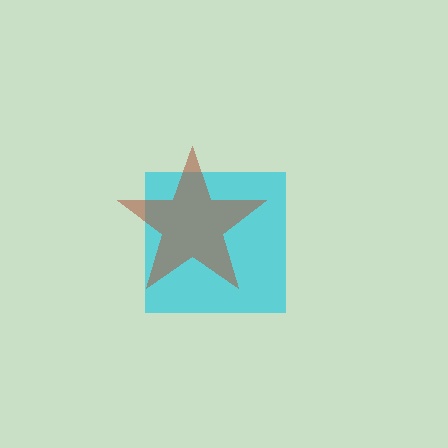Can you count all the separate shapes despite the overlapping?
Yes, there are 2 separate shapes.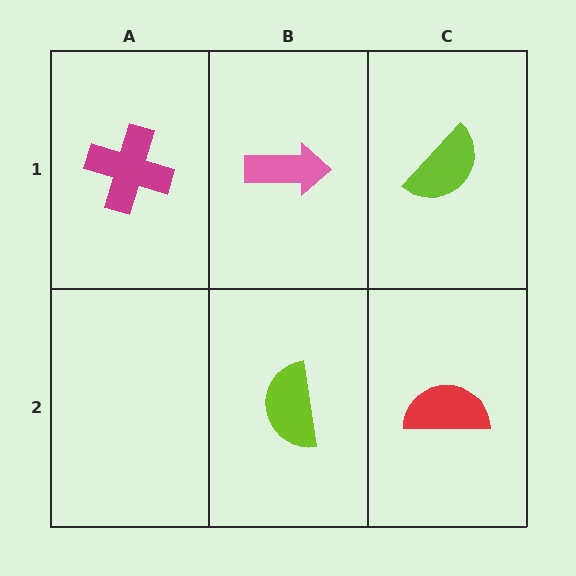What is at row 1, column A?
A magenta cross.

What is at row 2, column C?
A red semicircle.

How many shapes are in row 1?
3 shapes.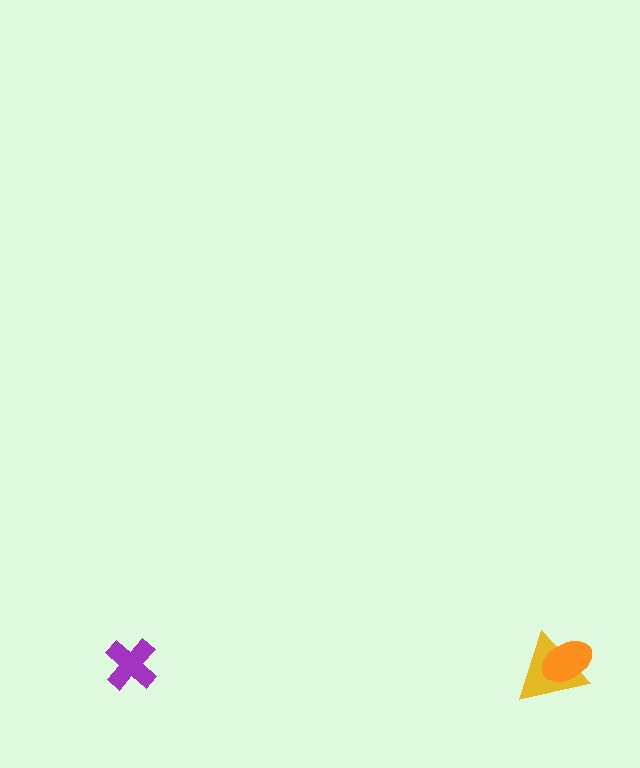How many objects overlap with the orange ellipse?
1 object overlaps with the orange ellipse.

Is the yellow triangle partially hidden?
Yes, it is partially covered by another shape.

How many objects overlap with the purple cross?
0 objects overlap with the purple cross.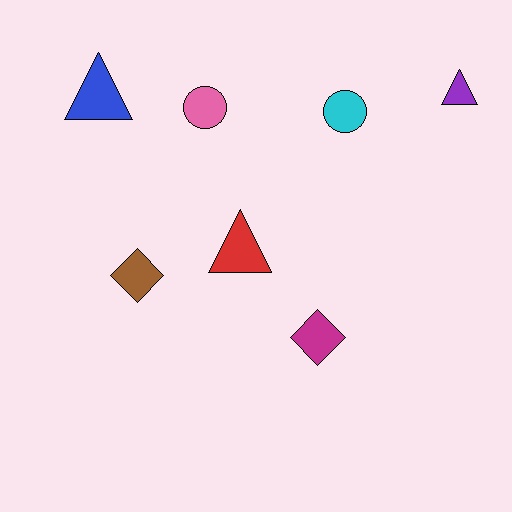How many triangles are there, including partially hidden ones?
There are 3 triangles.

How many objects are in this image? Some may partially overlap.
There are 7 objects.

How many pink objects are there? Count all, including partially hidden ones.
There is 1 pink object.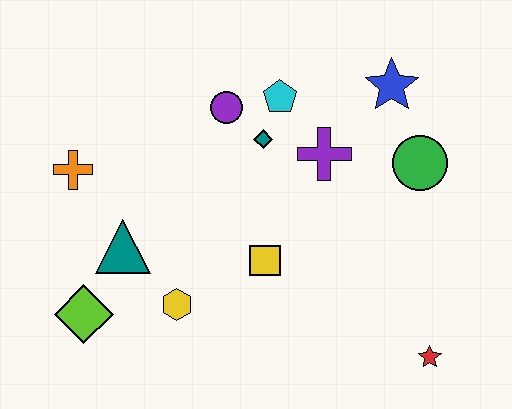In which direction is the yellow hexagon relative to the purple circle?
The yellow hexagon is below the purple circle.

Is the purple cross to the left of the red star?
Yes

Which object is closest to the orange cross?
The teal triangle is closest to the orange cross.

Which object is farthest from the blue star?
The lime diamond is farthest from the blue star.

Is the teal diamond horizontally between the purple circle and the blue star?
Yes